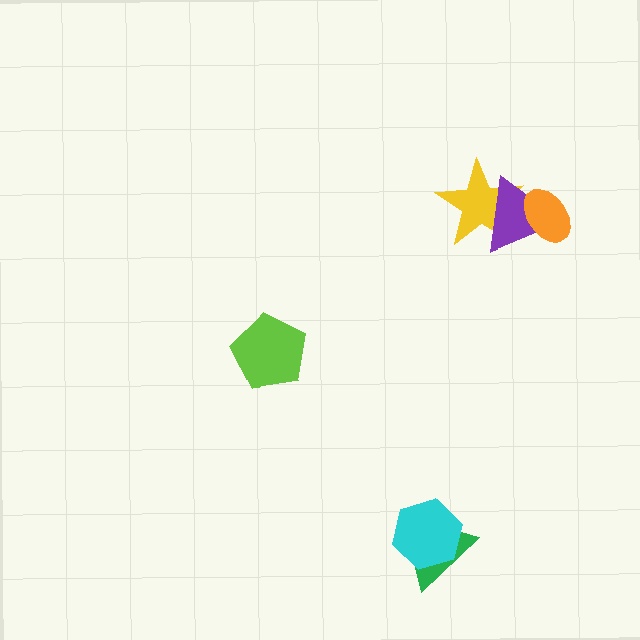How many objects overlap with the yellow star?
2 objects overlap with the yellow star.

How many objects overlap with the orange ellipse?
2 objects overlap with the orange ellipse.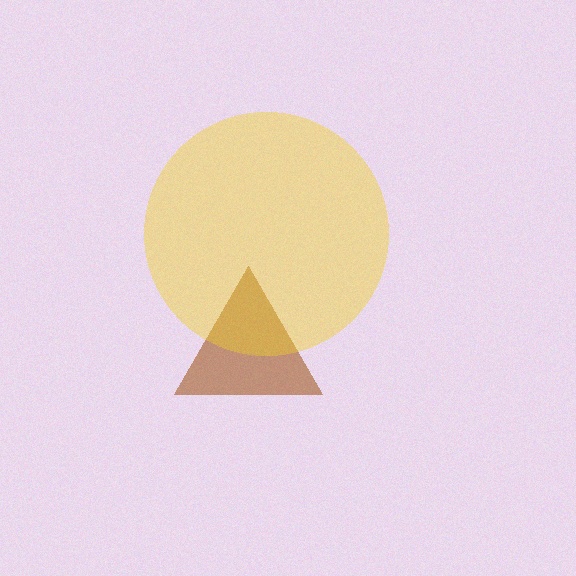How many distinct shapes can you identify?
There are 2 distinct shapes: a brown triangle, a yellow circle.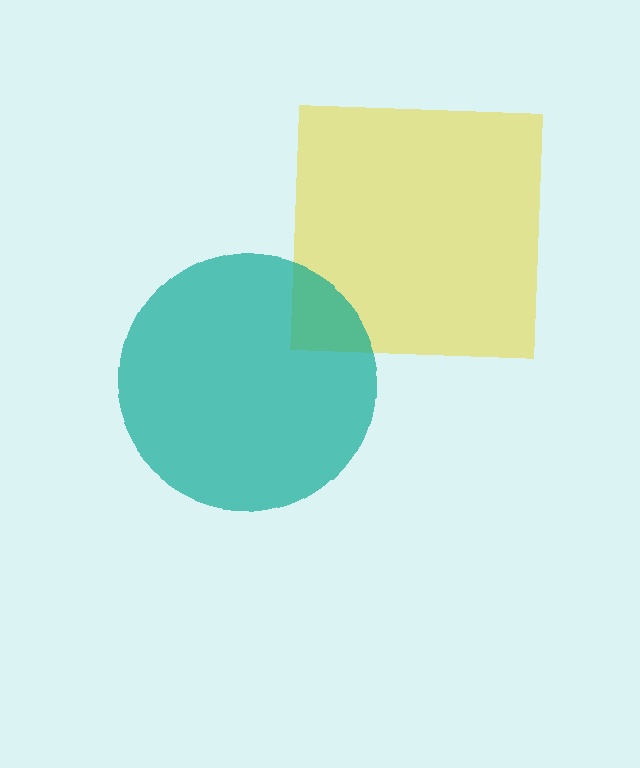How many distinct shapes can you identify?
There are 2 distinct shapes: a yellow square, a teal circle.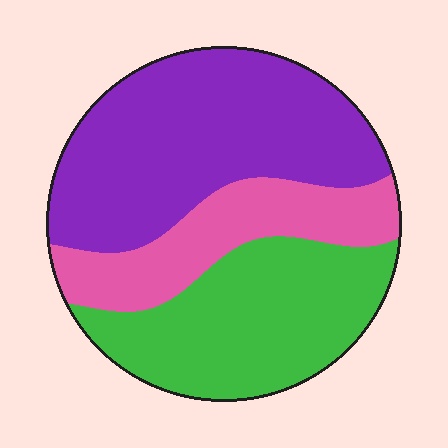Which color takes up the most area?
Purple, at roughly 45%.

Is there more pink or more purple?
Purple.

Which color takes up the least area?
Pink, at roughly 20%.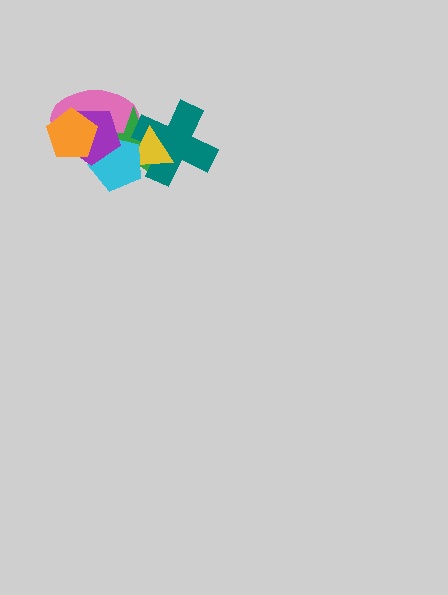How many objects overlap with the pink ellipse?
4 objects overlap with the pink ellipse.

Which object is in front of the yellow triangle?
The cyan pentagon is in front of the yellow triangle.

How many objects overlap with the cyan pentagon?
5 objects overlap with the cyan pentagon.